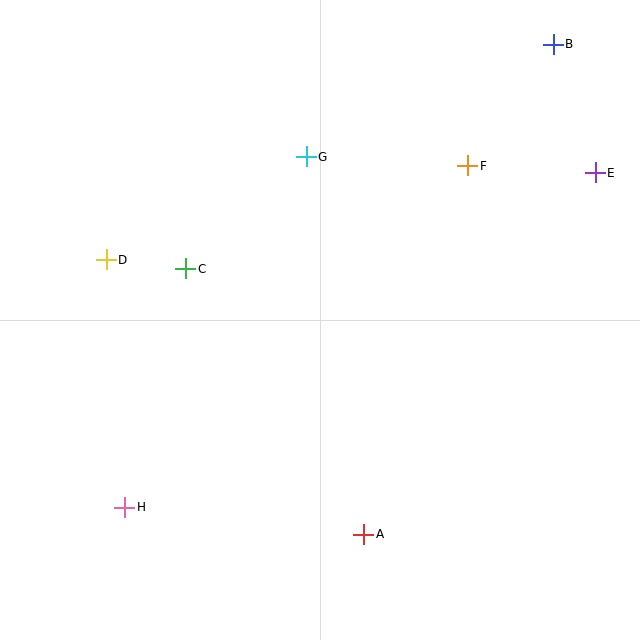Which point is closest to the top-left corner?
Point D is closest to the top-left corner.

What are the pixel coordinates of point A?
Point A is at (364, 534).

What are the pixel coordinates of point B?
Point B is at (553, 44).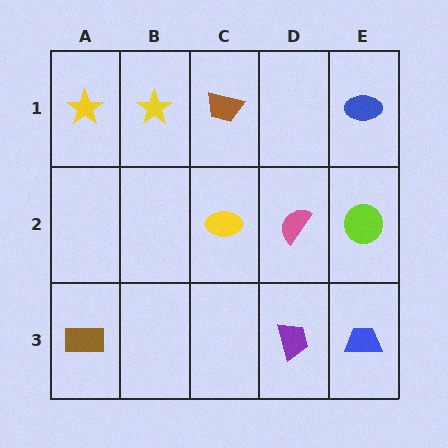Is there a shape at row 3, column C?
No, that cell is empty.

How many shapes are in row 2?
3 shapes.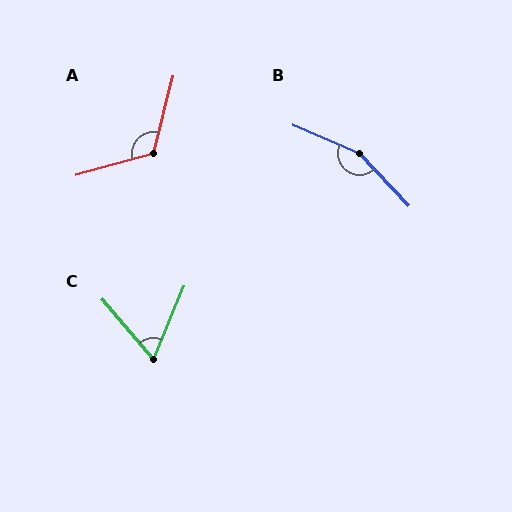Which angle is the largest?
B, at approximately 157 degrees.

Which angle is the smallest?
C, at approximately 63 degrees.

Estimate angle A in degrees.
Approximately 120 degrees.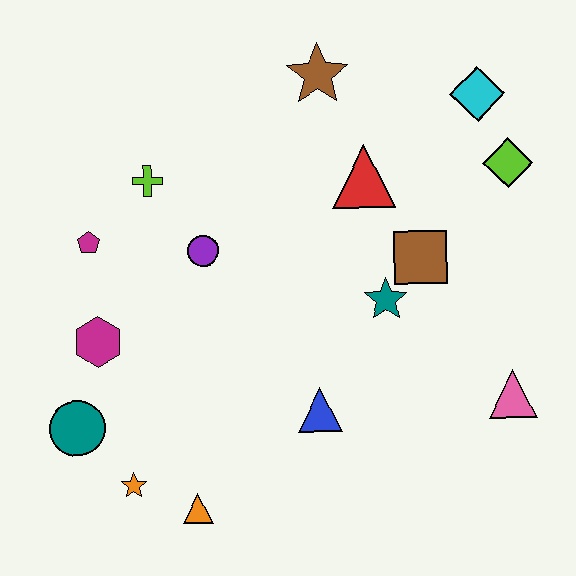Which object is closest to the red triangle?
The brown square is closest to the red triangle.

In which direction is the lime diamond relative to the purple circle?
The lime diamond is to the right of the purple circle.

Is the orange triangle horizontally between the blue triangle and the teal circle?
Yes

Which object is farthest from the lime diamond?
The teal circle is farthest from the lime diamond.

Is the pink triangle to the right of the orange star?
Yes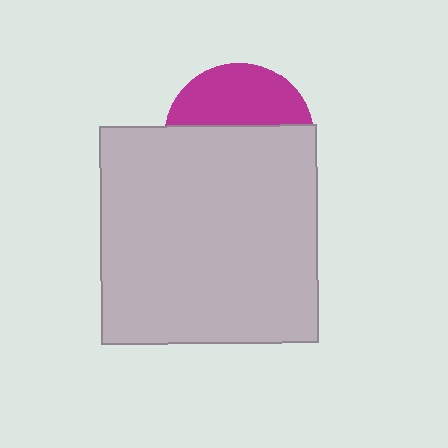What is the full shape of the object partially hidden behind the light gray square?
The partially hidden object is a magenta circle.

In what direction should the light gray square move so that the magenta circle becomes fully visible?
The light gray square should move down. That is the shortest direction to clear the overlap and leave the magenta circle fully visible.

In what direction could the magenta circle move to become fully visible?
The magenta circle could move up. That would shift it out from behind the light gray square entirely.